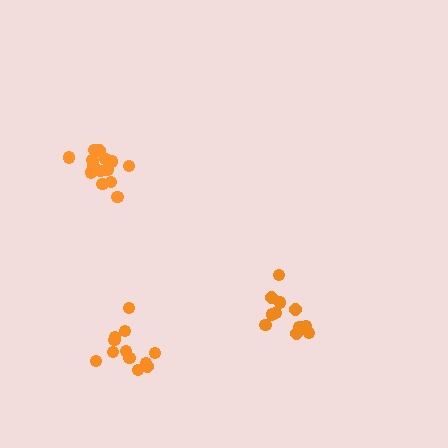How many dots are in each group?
Group 1: 12 dots, Group 2: 12 dots, Group 3: 14 dots (38 total).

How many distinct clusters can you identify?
There are 3 distinct clusters.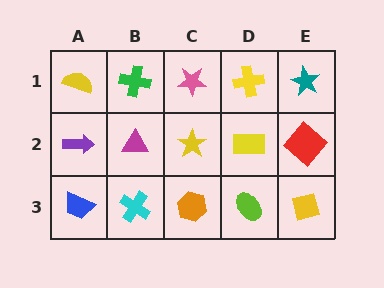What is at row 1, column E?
A teal star.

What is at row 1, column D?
A yellow cross.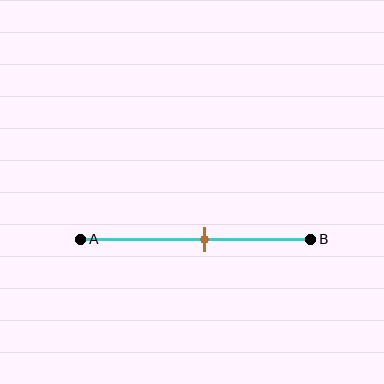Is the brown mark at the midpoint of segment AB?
No, the mark is at about 55% from A, not at the 50% midpoint.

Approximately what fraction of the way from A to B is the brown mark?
The brown mark is approximately 55% of the way from A to B.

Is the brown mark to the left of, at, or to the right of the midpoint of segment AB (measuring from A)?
The brown mark is to the right of the midpoint of segment AB.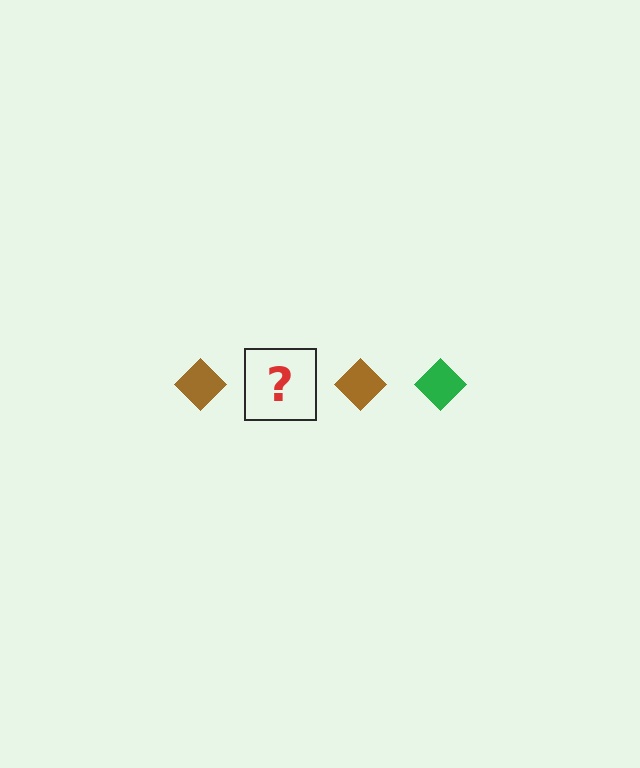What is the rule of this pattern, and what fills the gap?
The rule is that the pattern cycles through brown, green diamonds. The gap should be filled with a green diamond.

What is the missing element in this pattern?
The missing element is a green diamond.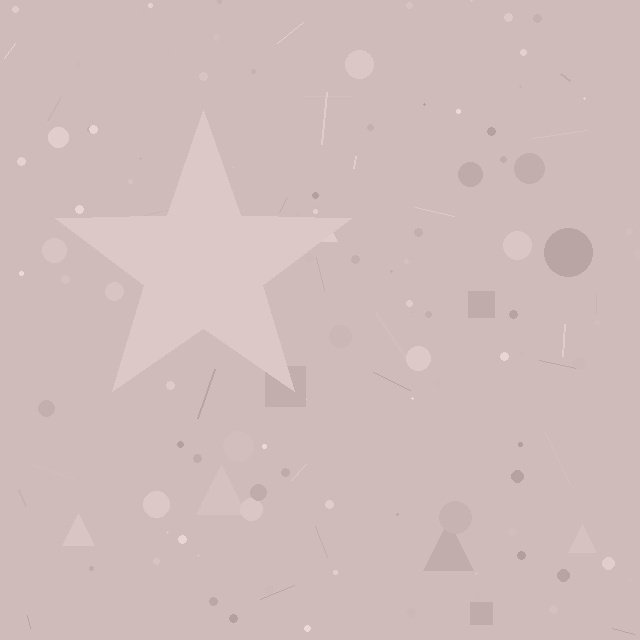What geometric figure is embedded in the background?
A star is embedded in the background.